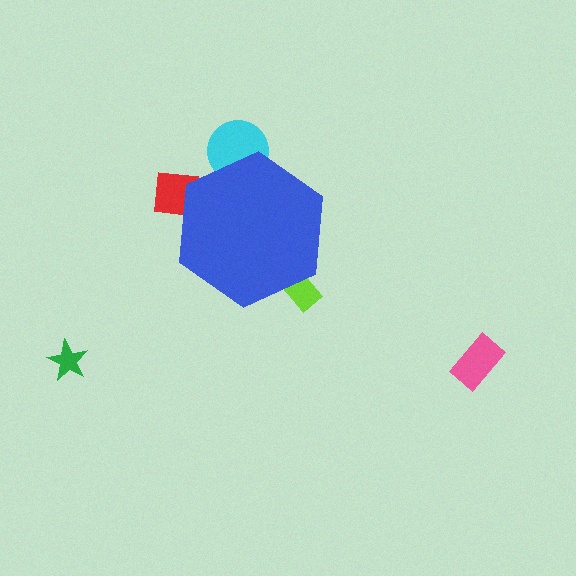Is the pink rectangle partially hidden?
No, the pink rectangle is fully visible.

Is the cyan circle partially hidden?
Yes, the cyan circle is partially hidden behind the blue hexagon.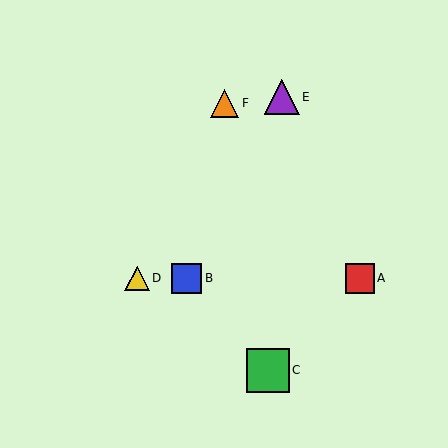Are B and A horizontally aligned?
Yes, both are at y≈278.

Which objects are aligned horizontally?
Objects A, B, D are aligned horizontally.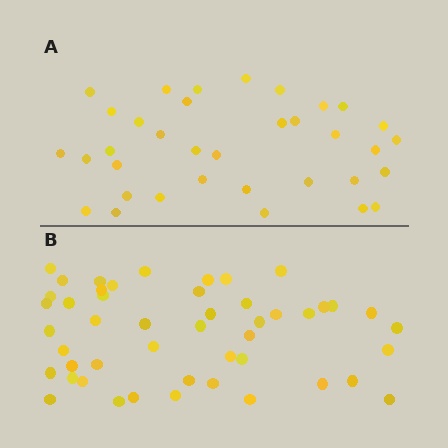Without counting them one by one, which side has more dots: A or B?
Region B (the bottom region) has more dots.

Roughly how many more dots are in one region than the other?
Region B has approximately 15 more dots than region A.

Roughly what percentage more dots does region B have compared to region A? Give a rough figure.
About 35% more.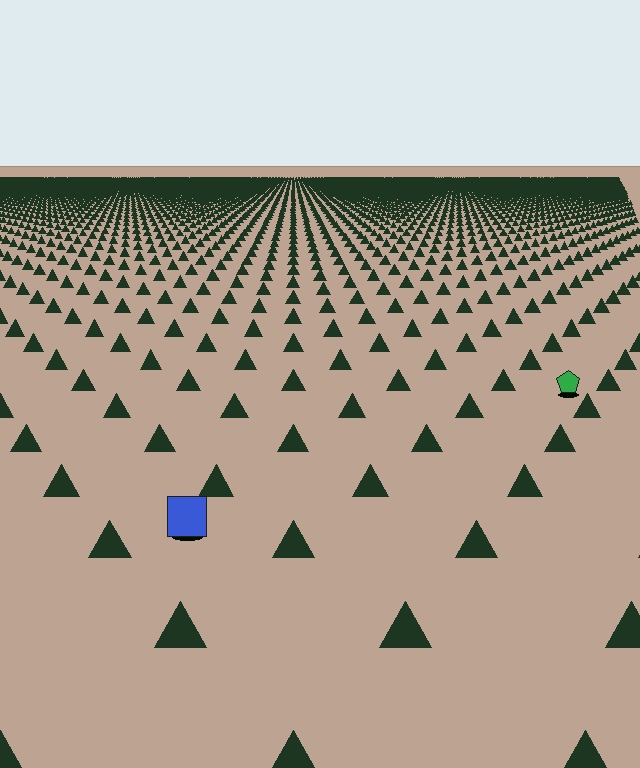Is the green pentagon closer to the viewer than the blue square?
No. The blue square is closer — you can tell from the texture gradient: the ground texture is coarser near it.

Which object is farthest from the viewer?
The green pentagon is farthest from the viewer. It appears smaller and the ground texture around it is denser.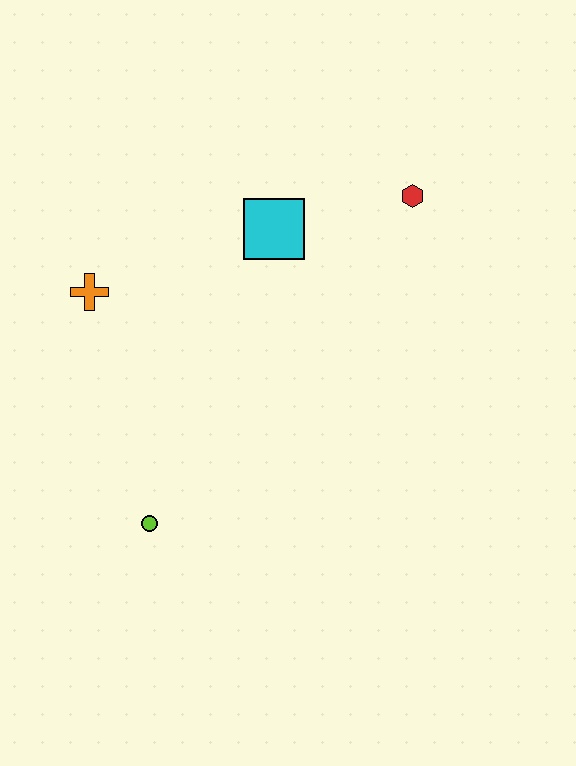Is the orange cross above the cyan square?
No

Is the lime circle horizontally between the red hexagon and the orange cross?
Yes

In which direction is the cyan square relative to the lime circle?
The cyan square is above the lime circle.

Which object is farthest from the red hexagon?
The lime circle is farthest from the red hexagon.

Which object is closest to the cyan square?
The red hexagon is closest to the cyan square.